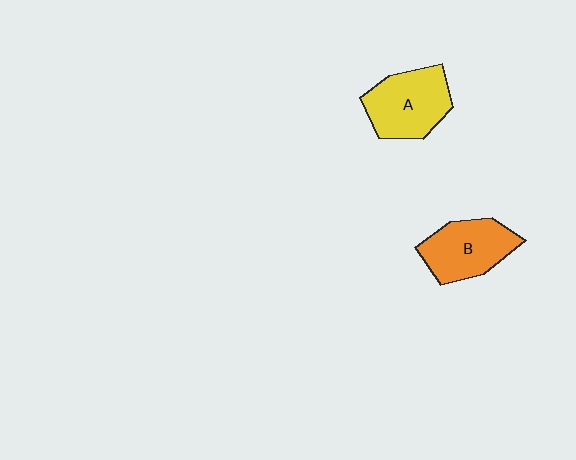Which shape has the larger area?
Shape A (yellow).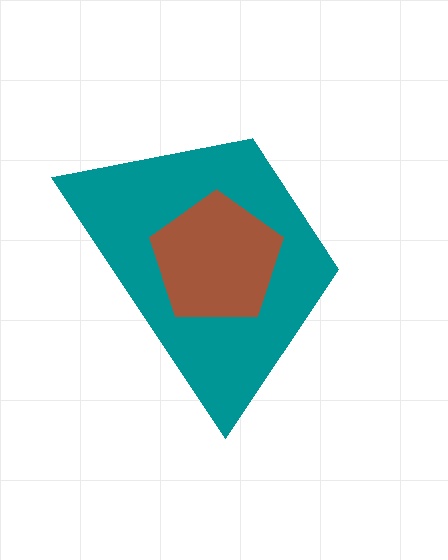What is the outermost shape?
The teal trapezoid.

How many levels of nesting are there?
2.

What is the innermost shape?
The brown pentagon.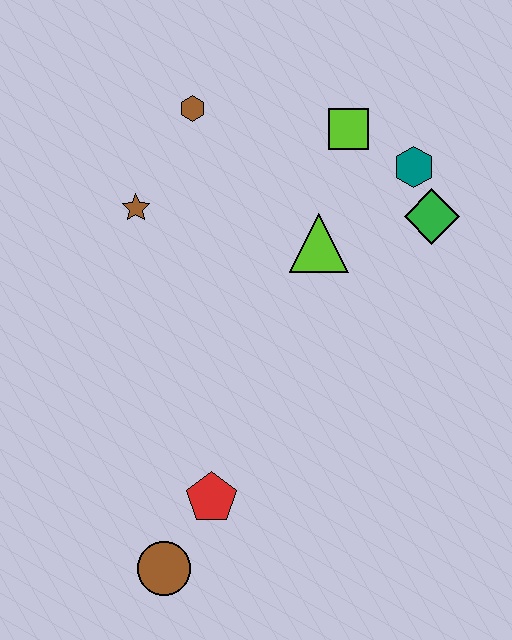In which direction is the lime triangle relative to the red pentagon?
The lime triangle is above the red pentagon.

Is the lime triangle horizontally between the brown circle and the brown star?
No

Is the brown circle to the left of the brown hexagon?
Yes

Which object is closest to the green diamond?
The teal hexagon is closest to the green diamond.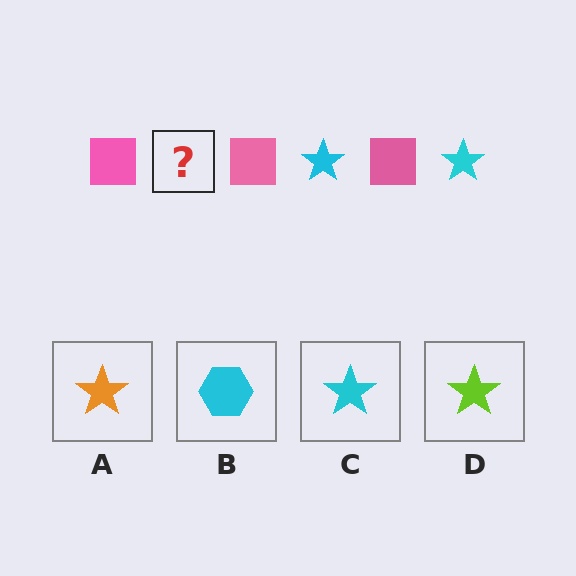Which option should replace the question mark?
Option C.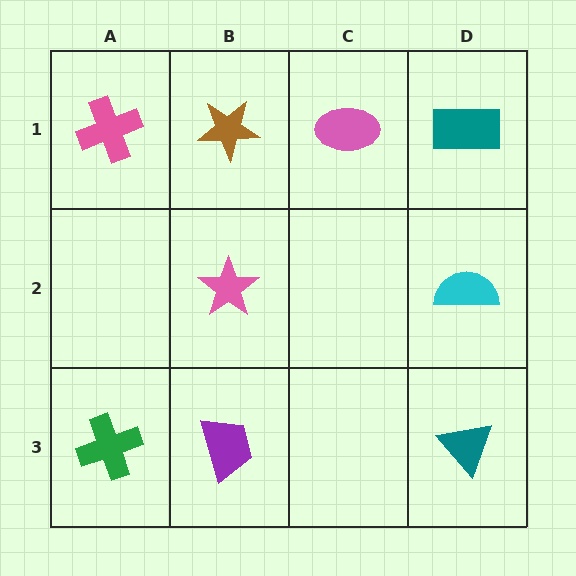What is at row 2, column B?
A pink star.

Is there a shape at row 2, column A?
No, that cell is empty.